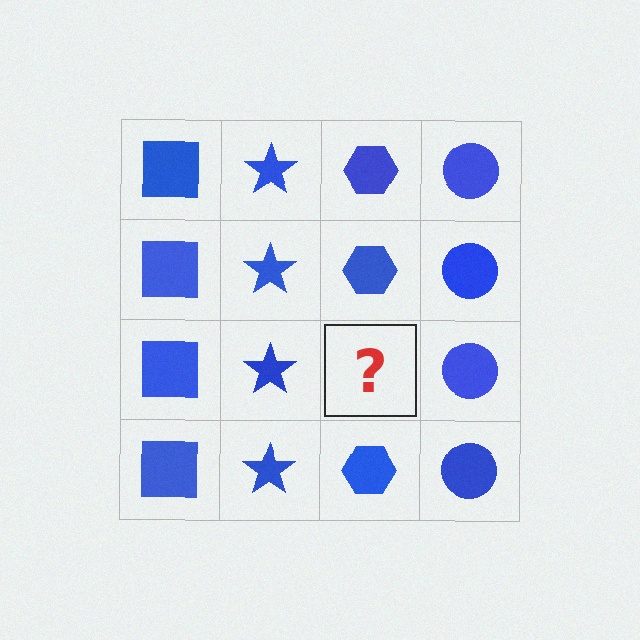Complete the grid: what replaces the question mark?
The question mark should be replaced with a blue hexagon.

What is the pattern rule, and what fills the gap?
The rule is that each column has a consistent shape. The gap should be filled with a blue hexagon.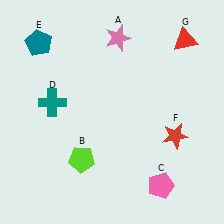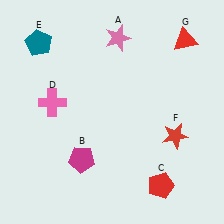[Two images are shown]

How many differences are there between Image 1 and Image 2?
There are 3 differences between the two images.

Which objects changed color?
B changed from lime to magenta. C changed from pink to red. D changed from teal to pink.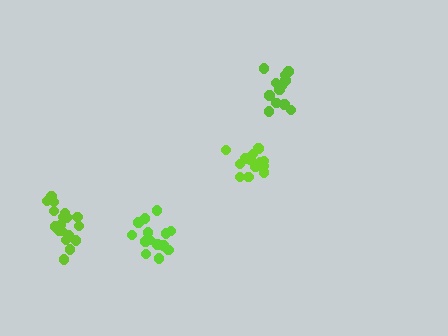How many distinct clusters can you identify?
There are 4 distinct clusters.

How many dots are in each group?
Group 1: 14 dots, Group 2: 19 dots, Group 3: 14 dots, Group 4: 13 dots (60 total).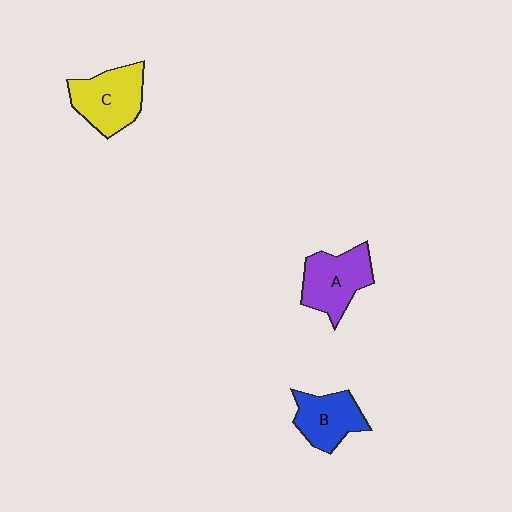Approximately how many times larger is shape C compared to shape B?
Approximately 1.2 times.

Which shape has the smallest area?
Shape B (blue).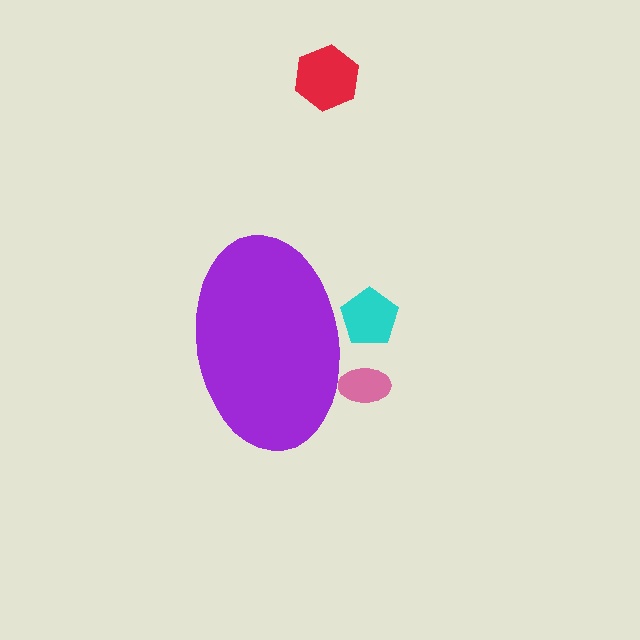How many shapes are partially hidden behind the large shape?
2 shapes are partially hidden.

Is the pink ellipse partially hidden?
Yes, the pink ellipse is partially hidden behind the purple ellipse.